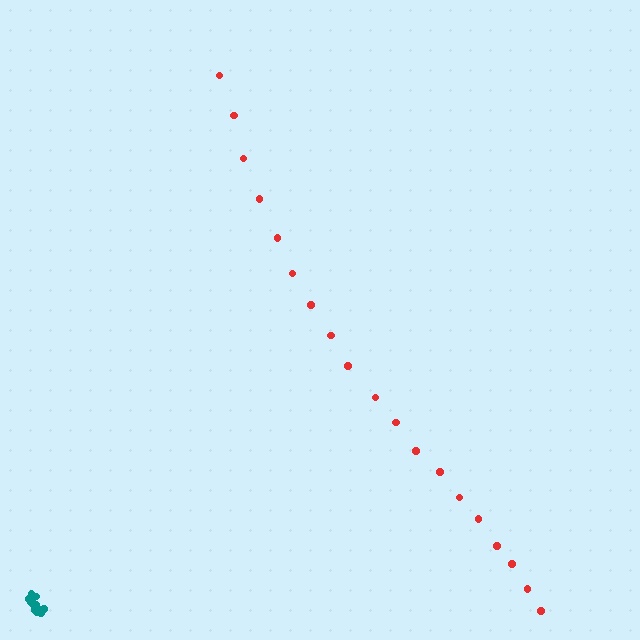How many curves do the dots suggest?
There are 2 distinct paths.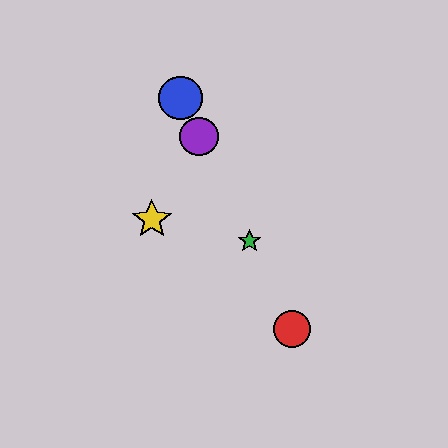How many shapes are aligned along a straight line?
4 shapes (the red circle, the blue circle, the green star, the purple circle) are aligned along a straight line.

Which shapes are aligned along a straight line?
The red circle, the blue circle, the green star, the purple circle are aligned along a straight line.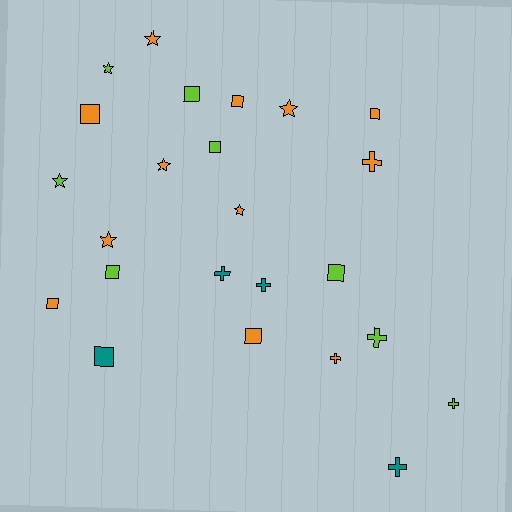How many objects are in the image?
There are 24 objects.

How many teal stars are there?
There are no teal stars.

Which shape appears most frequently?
Square, with 10 objects.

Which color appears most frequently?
Orange, with 12 objects.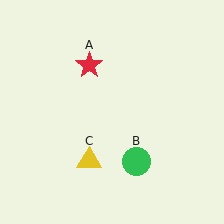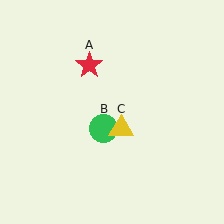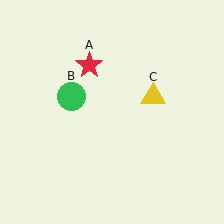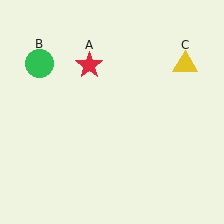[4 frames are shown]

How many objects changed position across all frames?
2 objects changed position: green circle (object B), yellow triangle (object C).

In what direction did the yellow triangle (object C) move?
The yellow triangle (object C) moved up and to the right.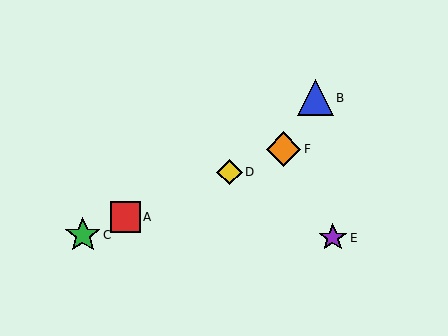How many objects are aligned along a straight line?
4 objects (A, C, D, F) are aligned along a straight line.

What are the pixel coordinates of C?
Object C is at (83, 235).